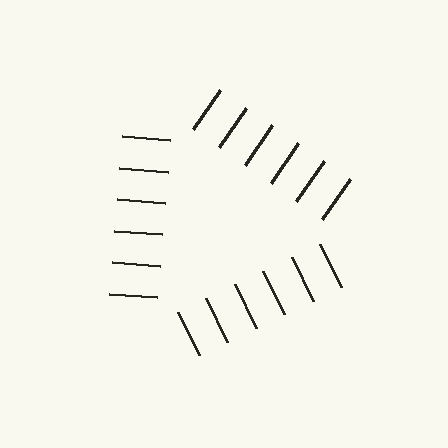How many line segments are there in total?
18 — 6 along each of the 3 edges.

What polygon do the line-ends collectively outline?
An illusory triangle — the line segments terminate on its edges but no continuous stroke is drawn.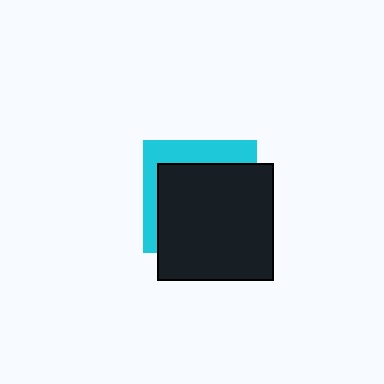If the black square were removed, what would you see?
You would see the complete cyan square.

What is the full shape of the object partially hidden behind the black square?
The partially hidden object is a cyan square.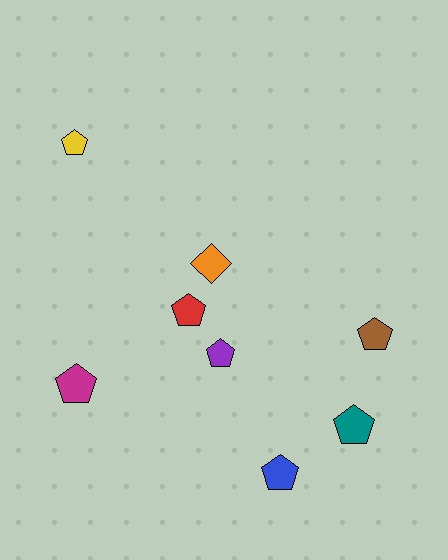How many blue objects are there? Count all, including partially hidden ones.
There is 1 blue object.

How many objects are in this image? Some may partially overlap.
There are 8 objects.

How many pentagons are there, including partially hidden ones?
There are 7 pentagons.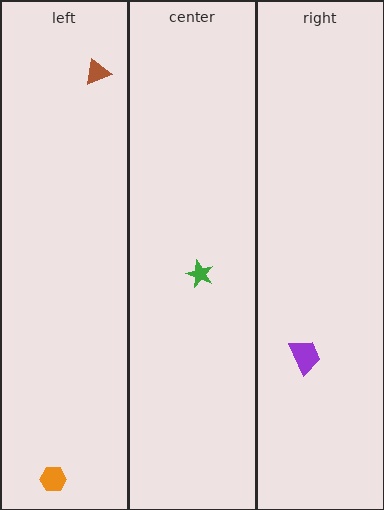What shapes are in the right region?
The purple trapezoid.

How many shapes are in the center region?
1.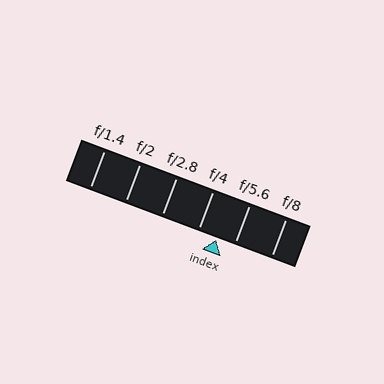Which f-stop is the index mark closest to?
The index mark is closest to f/5.6.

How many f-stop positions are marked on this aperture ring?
There are 6 f-stop positions marked.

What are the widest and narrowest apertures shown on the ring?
The widest aperture shown is f/1.4 and the narrowest is f/8.